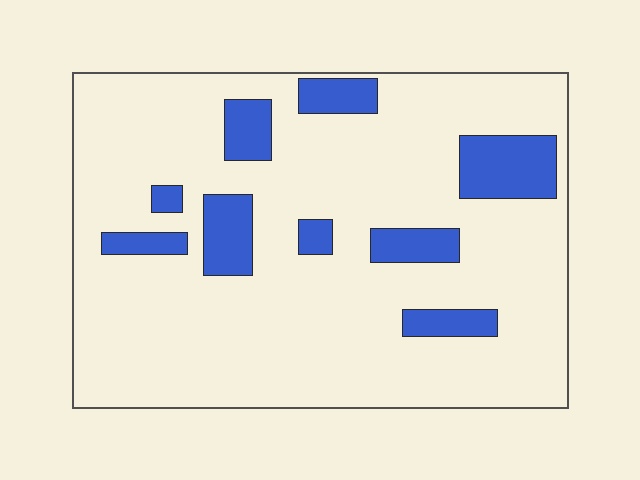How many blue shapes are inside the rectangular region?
9.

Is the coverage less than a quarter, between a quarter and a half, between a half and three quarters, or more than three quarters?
Less than a quarter.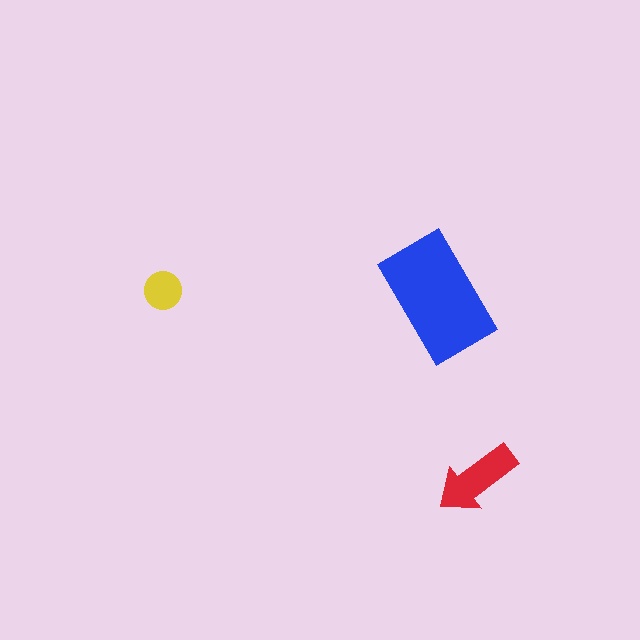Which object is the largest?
The blue rectangle.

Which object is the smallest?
The yellow circle.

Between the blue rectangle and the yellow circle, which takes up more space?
The blue rectangle.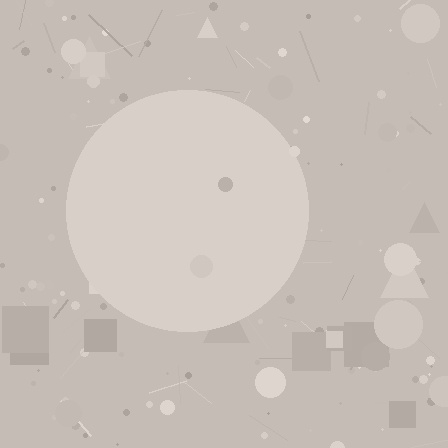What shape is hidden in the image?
A circle is hidden in the image.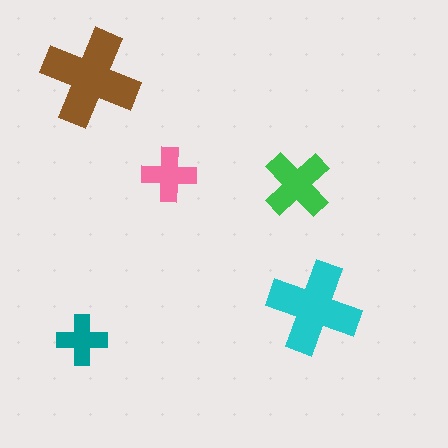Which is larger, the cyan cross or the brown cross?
The brown one.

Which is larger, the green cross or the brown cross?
The brown one.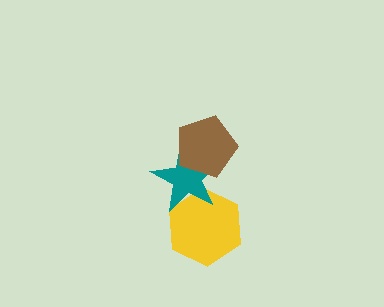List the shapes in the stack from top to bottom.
From top to bottom: the brown pentagon, the teal star, the yellow hexagon.